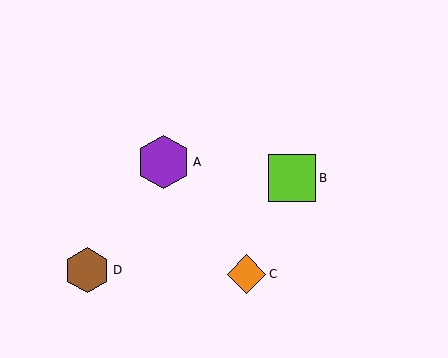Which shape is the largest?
The purple hexagon (labeled A) is the largest.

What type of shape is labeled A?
Shape A is a purple hexagon.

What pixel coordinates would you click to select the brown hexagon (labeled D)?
Click at (87, 270) to select the brown hexagon D.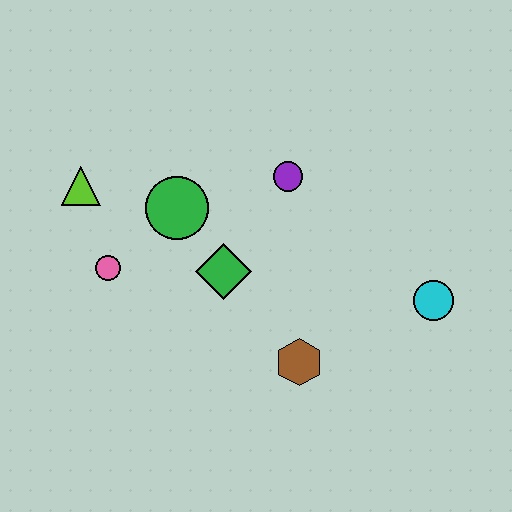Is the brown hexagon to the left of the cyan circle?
Yes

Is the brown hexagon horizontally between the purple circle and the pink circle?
No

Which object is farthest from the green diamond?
The cyan circle is farthest from the green diamond.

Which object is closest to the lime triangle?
The pink circle is closest to the lime triangle.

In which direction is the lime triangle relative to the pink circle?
The lime triangle is above the pink circle.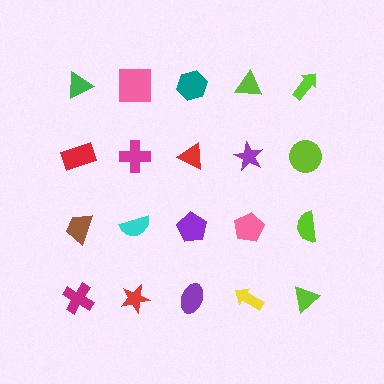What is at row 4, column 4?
A yellow arrow.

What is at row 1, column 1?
A green triangle.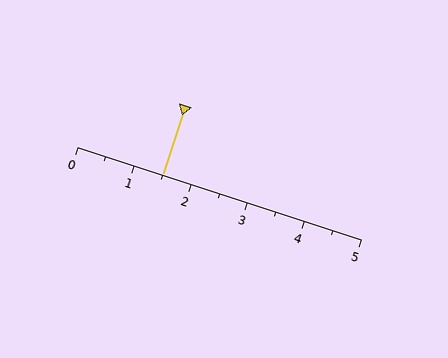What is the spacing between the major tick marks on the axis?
The major ticks are spaced 1 apart.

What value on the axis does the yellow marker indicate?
The marker indicates approximately 1.5.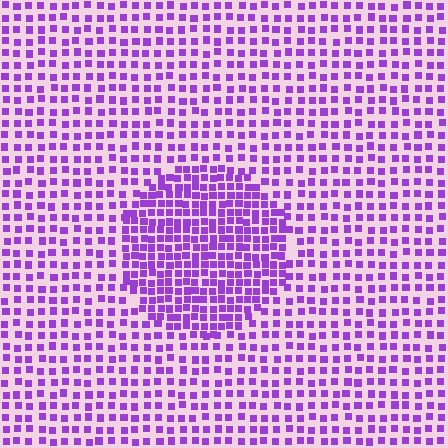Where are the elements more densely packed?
The elements are more densely packed inside the circle boundary.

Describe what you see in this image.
The image contains small purple elements arranged at two different densities. A circle-shaped region is visible where the elements are more densely packed than the surrounding area.